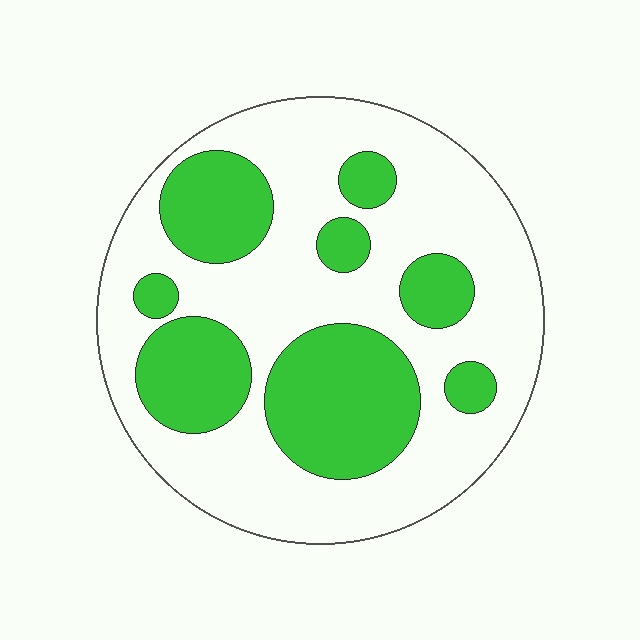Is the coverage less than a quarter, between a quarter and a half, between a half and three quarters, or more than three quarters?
Between a quarter and a half.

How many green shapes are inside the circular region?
8.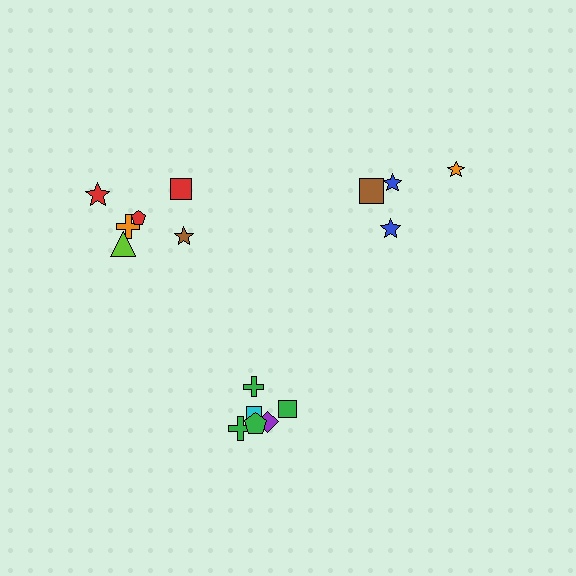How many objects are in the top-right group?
There are 4 objects.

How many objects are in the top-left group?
There are 6 objects.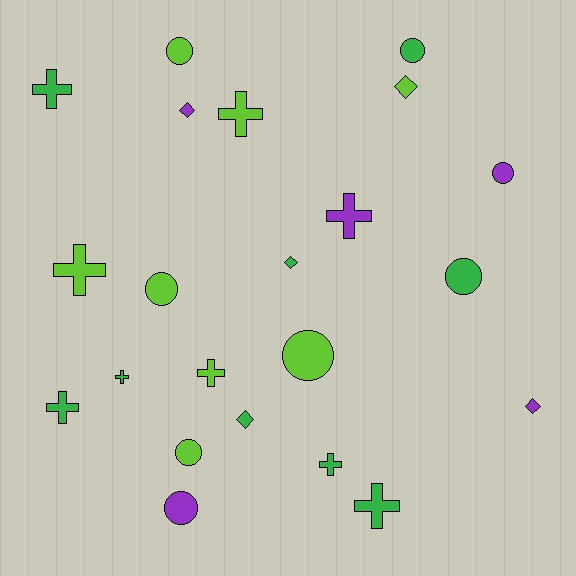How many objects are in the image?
There are 22 objects.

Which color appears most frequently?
Green, with 9 objects.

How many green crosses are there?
There are 5 green crosses.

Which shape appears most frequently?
Cross, with 9 objects.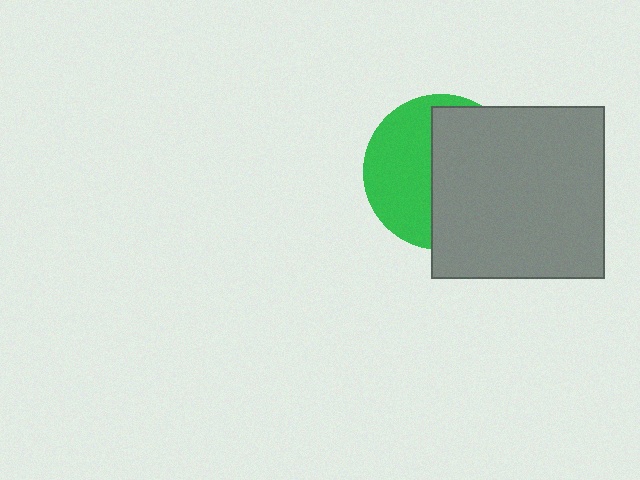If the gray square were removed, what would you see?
You would see the complete green circle.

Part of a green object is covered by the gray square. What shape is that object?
It is a circle.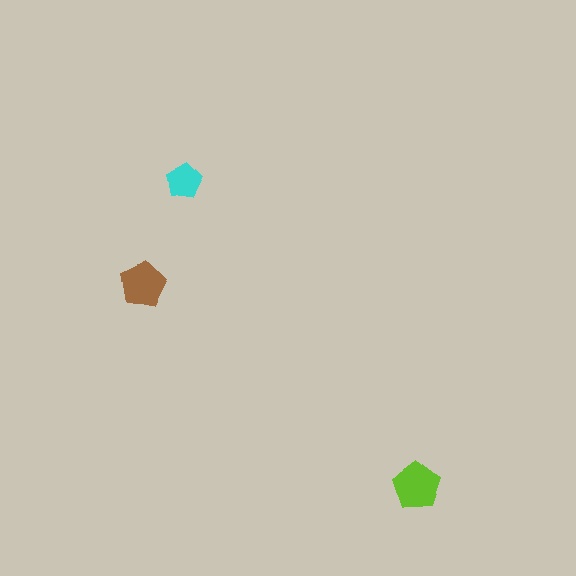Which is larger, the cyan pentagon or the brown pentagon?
The brown one.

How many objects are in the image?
There are 3 objects in the image.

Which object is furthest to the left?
The brown pentagon is leftmost.